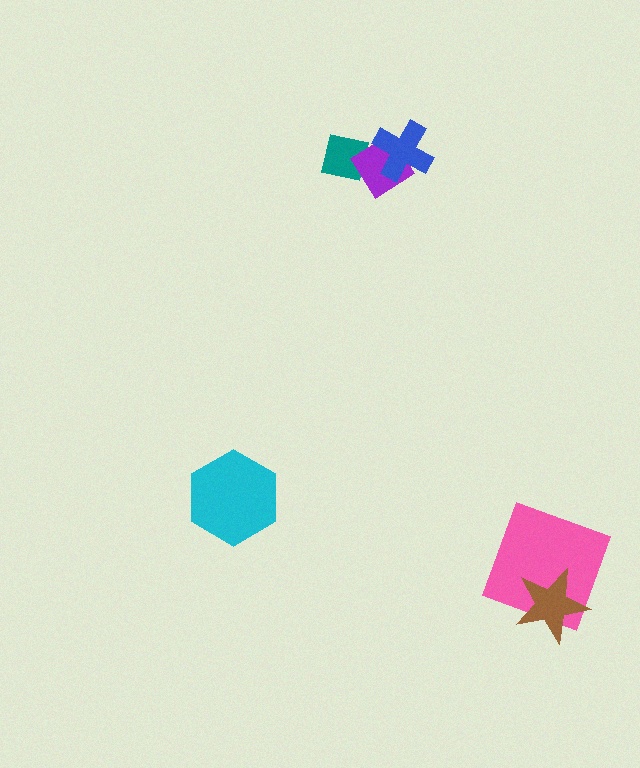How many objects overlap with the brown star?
1 object overlaps with the brown star.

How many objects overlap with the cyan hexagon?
0 objects overlap with the cyan hexagon.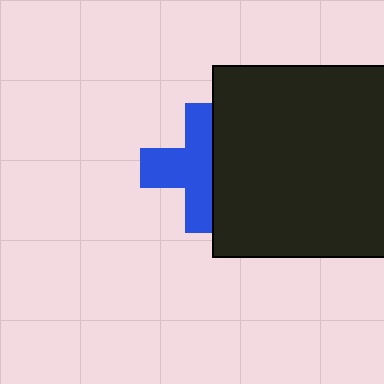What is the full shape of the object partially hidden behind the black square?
The partially hidden object is a blue cross.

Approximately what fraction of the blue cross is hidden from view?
Roughly 41% of the blue cross is hidden behind the black square.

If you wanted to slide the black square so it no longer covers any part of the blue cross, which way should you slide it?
Slide it right — that is the most direct way to separate the two shapes.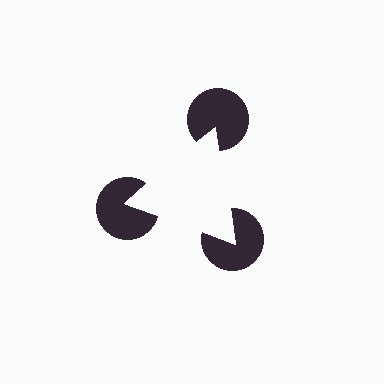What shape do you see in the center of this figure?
An illusory triangle — its edges are inferred from the aligned wedge cuts in the pac-man discs, not physically drawn.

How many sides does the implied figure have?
3 sides.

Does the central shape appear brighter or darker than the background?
It typically appears slightly brighter than the background, even though no actual brightness change is drawn.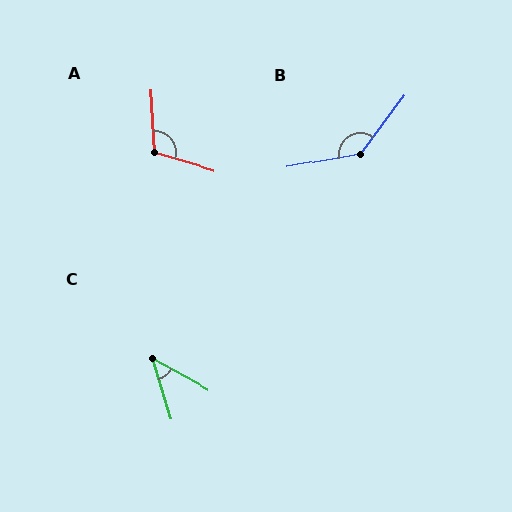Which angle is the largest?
B, at approximately 137 degrees.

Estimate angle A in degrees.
Approximately 109 degrees.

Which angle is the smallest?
C, at approximately 45 degrees.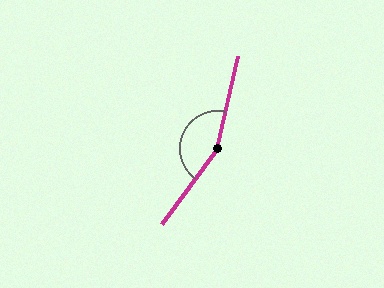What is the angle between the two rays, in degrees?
Approximately 156 degrees.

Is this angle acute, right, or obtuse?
It is obtuse.